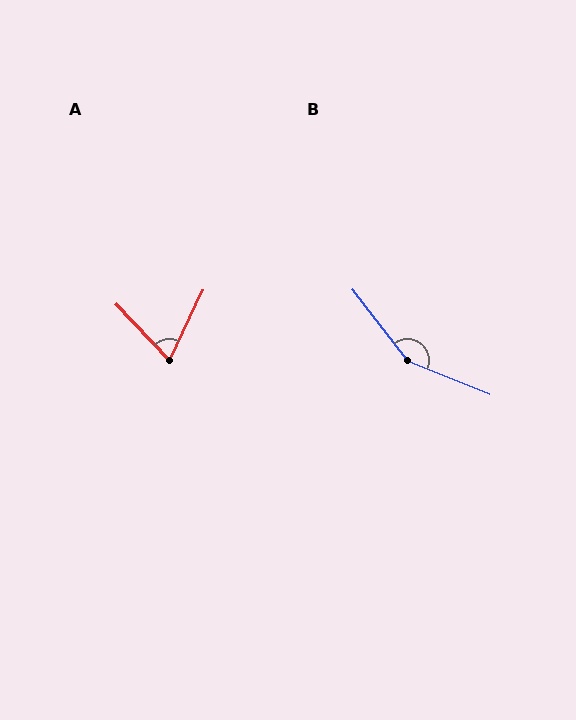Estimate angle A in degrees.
Approximately 68 degrees.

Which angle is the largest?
B, at approximately 150 degrees.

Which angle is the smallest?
A, at approximately 68 degrees.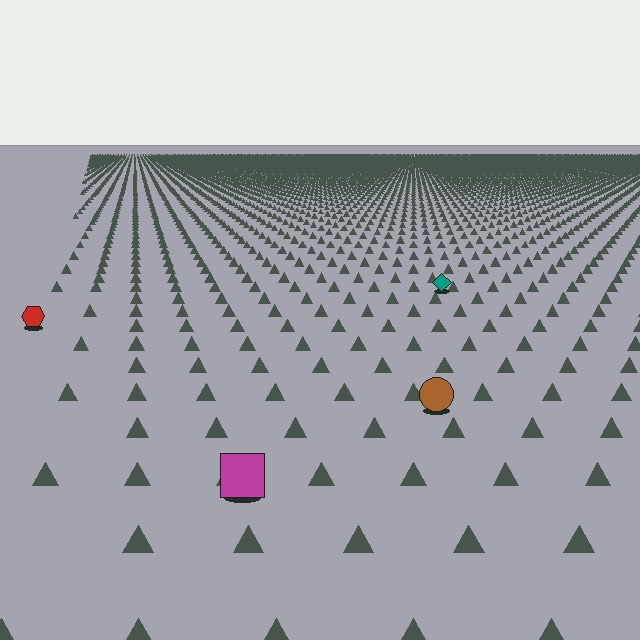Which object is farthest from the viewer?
The teal diamond is farthest from the viewer. It appears smaller and the ground texture around it is denser.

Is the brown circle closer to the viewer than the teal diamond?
Yes. The brown circle is closer — you can tell from the texture gradient: the ground texture is coarser near it.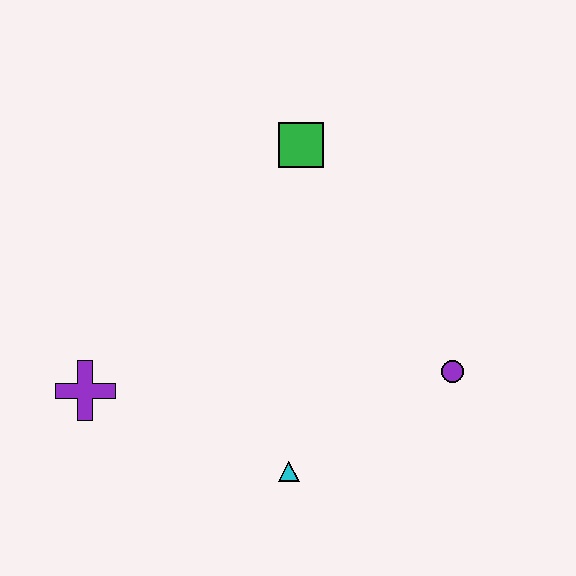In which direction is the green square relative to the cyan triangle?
The green square is above the cyan triangle.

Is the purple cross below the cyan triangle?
No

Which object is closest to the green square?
The purple circle is closest to the green square.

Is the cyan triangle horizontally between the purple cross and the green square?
Yes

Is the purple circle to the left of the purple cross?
No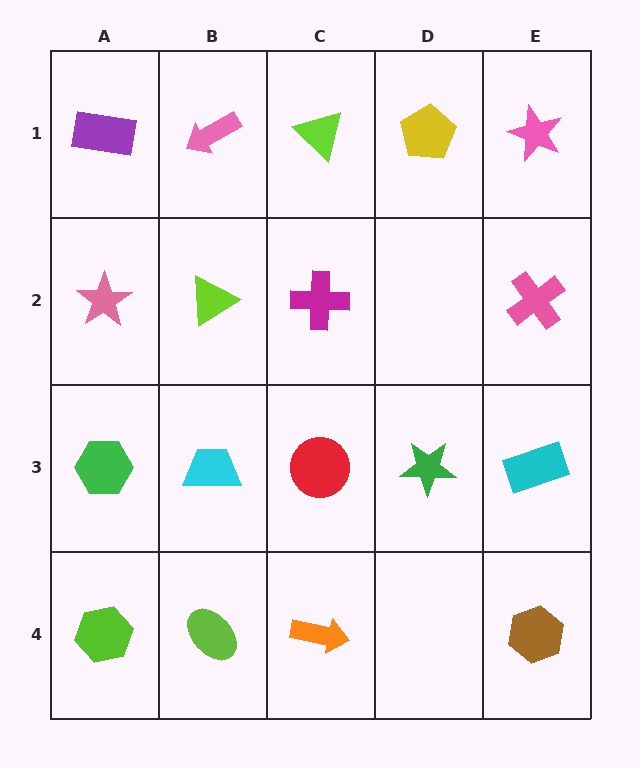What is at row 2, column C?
A magenta cross.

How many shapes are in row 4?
4 shapes.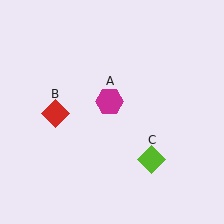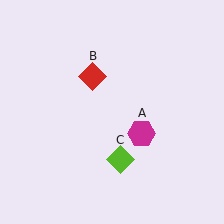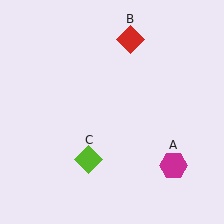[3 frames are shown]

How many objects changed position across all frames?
3 objects changed position: magenta hexagon (object A), red diamond (object B), lime diamond (object C).